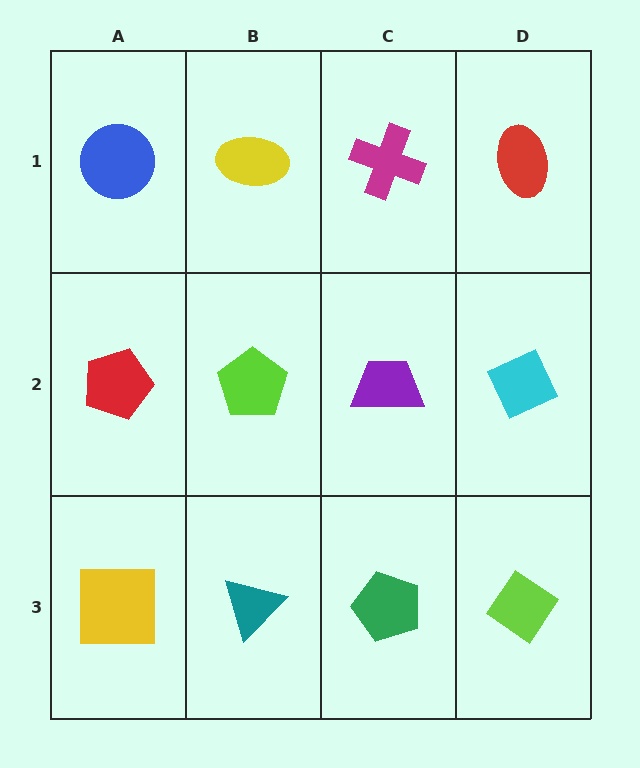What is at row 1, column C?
A magenta cross.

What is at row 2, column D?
A cyan diamond.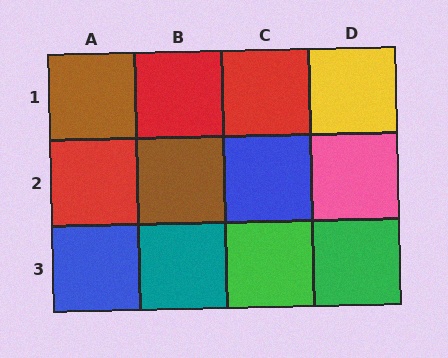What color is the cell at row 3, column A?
Blue.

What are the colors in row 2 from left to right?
Red, brown, blue, pink.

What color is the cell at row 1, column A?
Brown.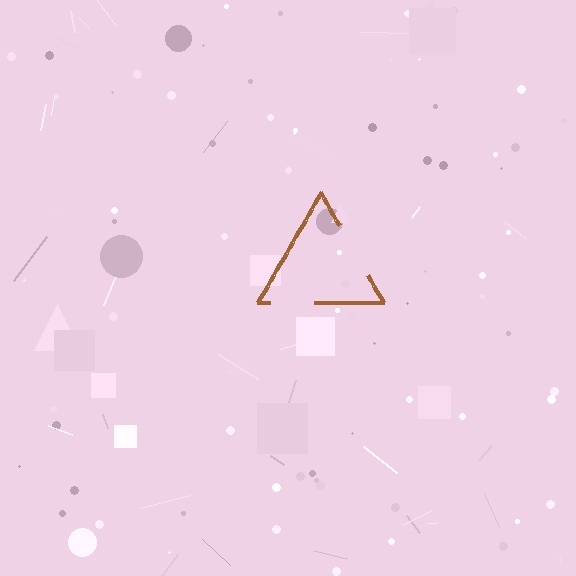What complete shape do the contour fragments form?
The contour fragments form a triangle.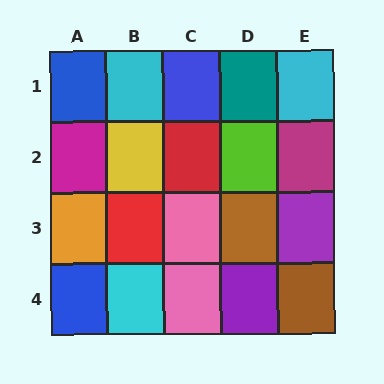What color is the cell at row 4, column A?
Blue.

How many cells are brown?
2 cells are brown.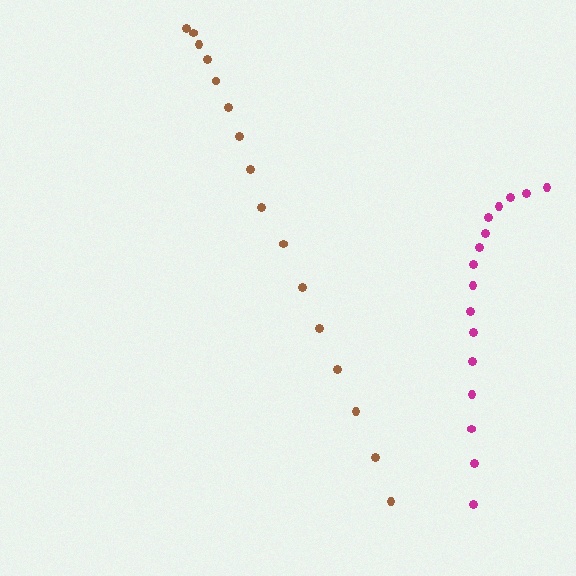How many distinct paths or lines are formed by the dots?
There are 2 distinct paths.